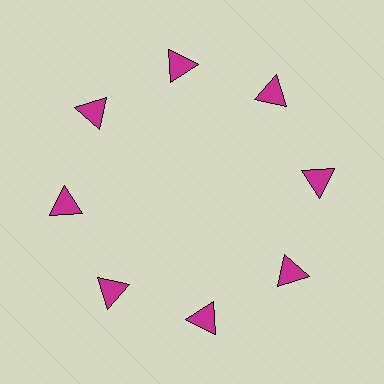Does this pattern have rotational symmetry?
Yes, this pattern has 8-fold rotational symmetry. It looks the same after rotating 45 degrees around the center.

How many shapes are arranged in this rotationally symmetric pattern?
There are 8 shapes, arranged in 8 groups of 1.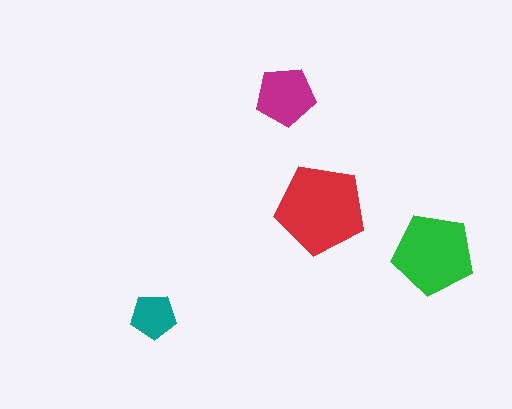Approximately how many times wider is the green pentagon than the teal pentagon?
About 2 times wider.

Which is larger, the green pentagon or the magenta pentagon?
The green one.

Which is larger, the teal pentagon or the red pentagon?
The red one.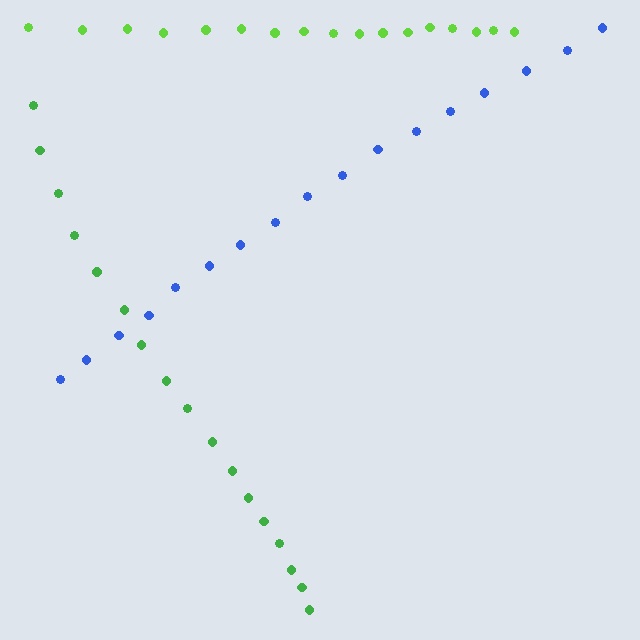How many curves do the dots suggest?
There are 3 distinct paths.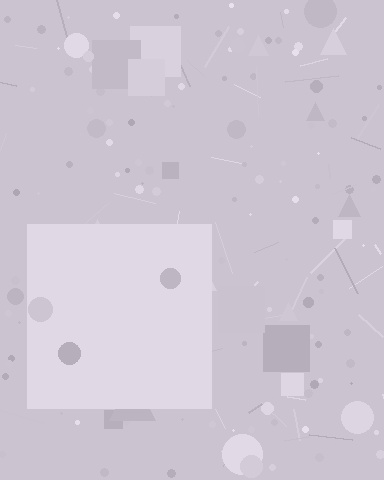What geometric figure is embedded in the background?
A square is embedded in the background.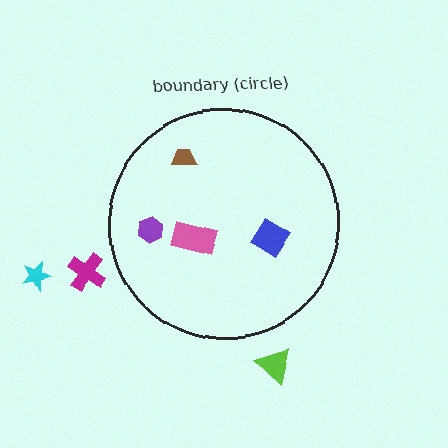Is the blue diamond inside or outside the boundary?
Inside.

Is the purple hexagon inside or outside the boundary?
Inside.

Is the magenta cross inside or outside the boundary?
Outside.